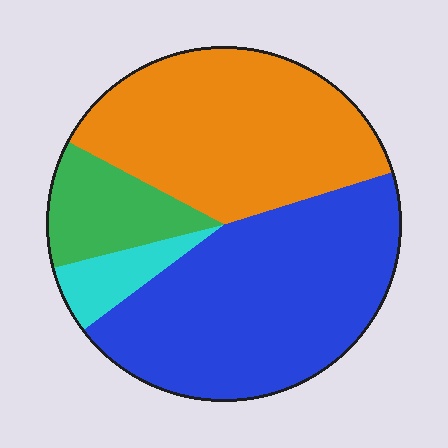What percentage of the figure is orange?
Orange takes up between a third and a half of the figure.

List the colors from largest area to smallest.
From largest to smallest: blue, orange, green, cyan.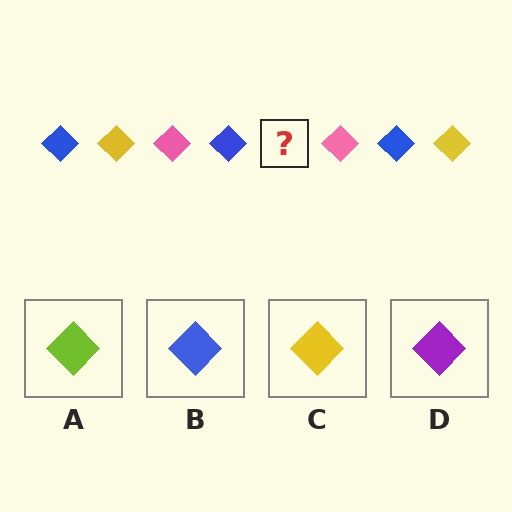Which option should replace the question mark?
Option C.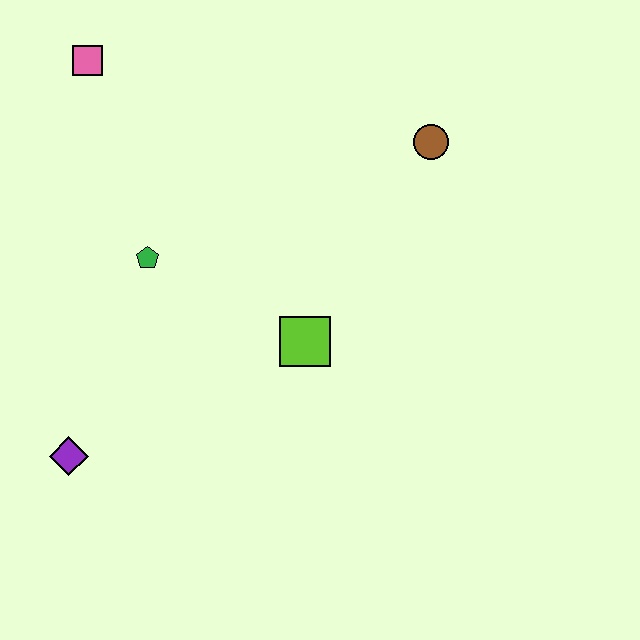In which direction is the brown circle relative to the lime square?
The brown circle is above the lime square.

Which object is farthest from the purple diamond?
The brown circle is farthest from the purple diamond.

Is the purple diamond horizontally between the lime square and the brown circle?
No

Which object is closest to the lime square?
The green pentagon is closest to the lime square.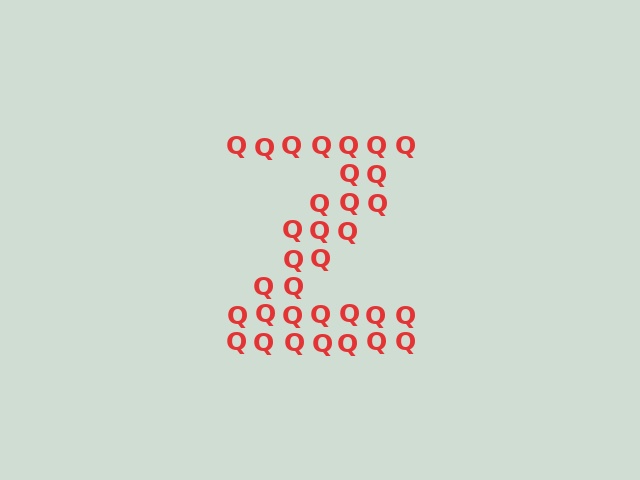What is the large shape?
The large shape is the letter Z.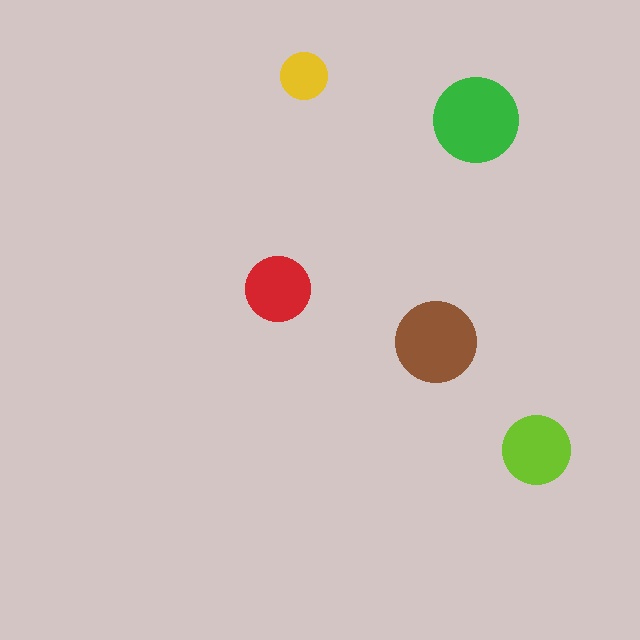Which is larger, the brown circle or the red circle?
The brown one.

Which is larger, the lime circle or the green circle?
The green one.